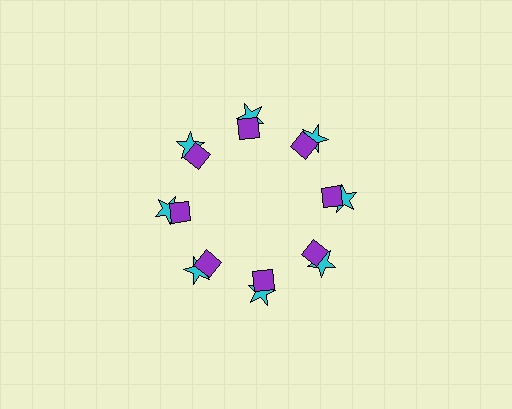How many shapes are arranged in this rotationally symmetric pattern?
There are 16 shapes, arranged in 8 groups of 2.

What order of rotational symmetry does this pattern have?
This pattern has 8-fold rotational symmetry.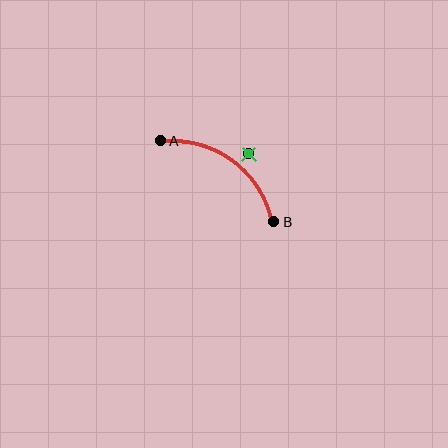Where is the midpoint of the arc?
The arc midpoint is the point on the curve farthest from the straight line joining A and B. It sits above and to the right of that line.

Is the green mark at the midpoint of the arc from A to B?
No — the green mark does not lie on the arc at all. It sits slightly outside the curve.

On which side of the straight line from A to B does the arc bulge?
The arc bulges above and to the right of the straight line connecting A and B.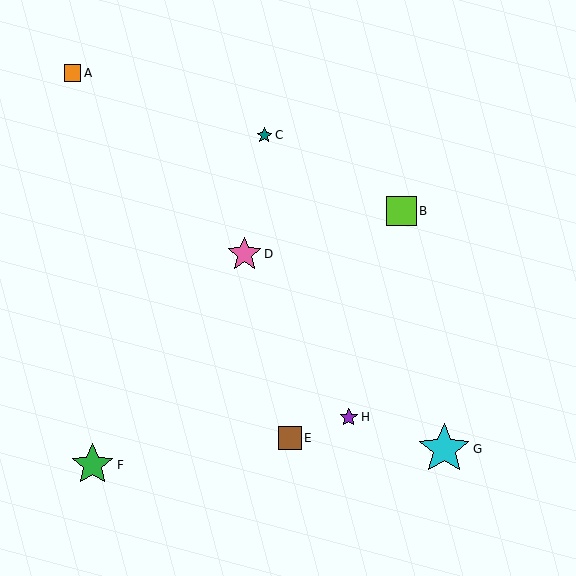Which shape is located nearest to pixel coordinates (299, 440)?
The brown square (labeled E) at (290, 438) is nearest to that location.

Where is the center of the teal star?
The center of the teal star is at (264, 135).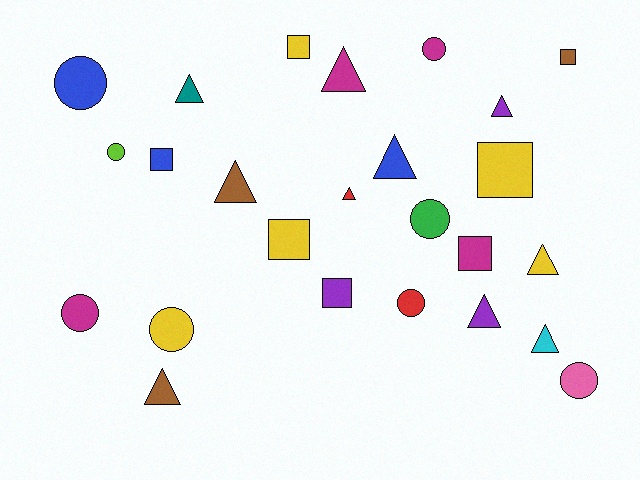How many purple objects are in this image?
There are 3 purple objects.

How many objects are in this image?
There are 25 objects.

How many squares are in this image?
There are 7 squares.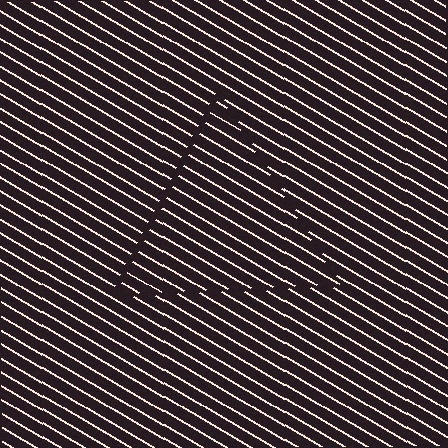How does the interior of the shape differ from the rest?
The interior of the shape contains the same grating, shifted by half a period — the contour is defined by the phase discontinuity where line-ends from the inner and outer gratings abut.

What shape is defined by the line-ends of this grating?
An illusory triangle. The interior of the shape contains the same grating, shifted by half a period — the contour is defined by the phase discontinuity where line-ends from the inner and outer gratings abut.